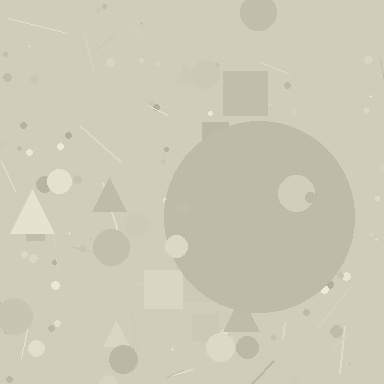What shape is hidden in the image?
A circle is hidden in the image.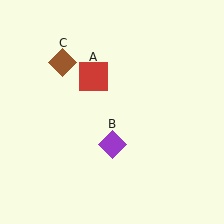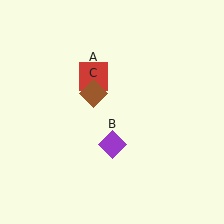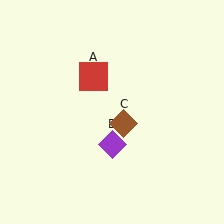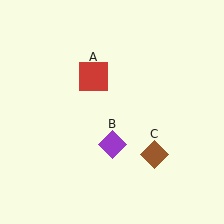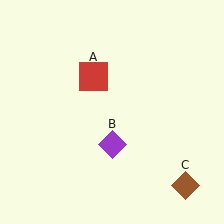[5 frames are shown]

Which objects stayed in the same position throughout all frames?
Red square (object A) and purple diamond (object B) remained stationary.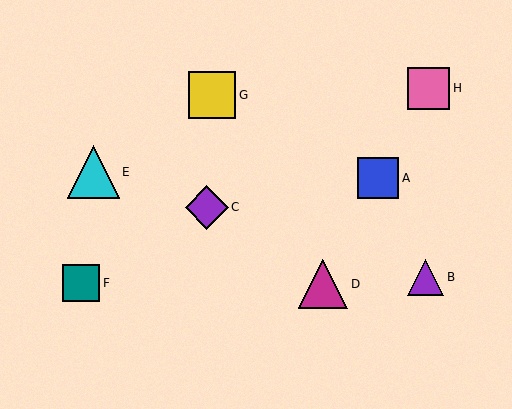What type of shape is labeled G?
Shape G is a yellow square.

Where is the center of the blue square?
The center of the blue square is at (378, 178).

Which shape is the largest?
The cyan triangle (labeled E) is the largest.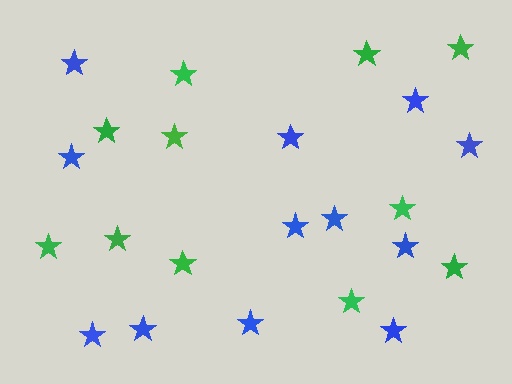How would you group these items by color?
There are 2 groups: one group of green stars (11) and one group of blue stars (12).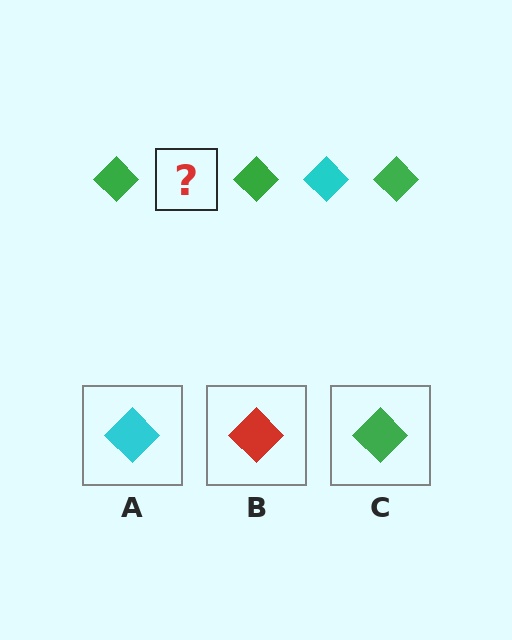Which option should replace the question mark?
Option A.